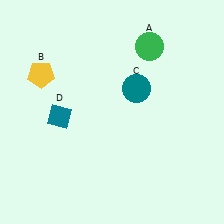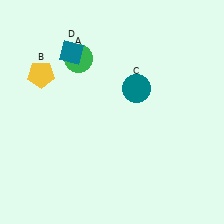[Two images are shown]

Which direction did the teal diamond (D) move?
The teal diamond (D) moved up.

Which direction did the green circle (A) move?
The green circle (A) moved left.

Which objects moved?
The objects that moved are: the green circle (A), the teal diamond (D).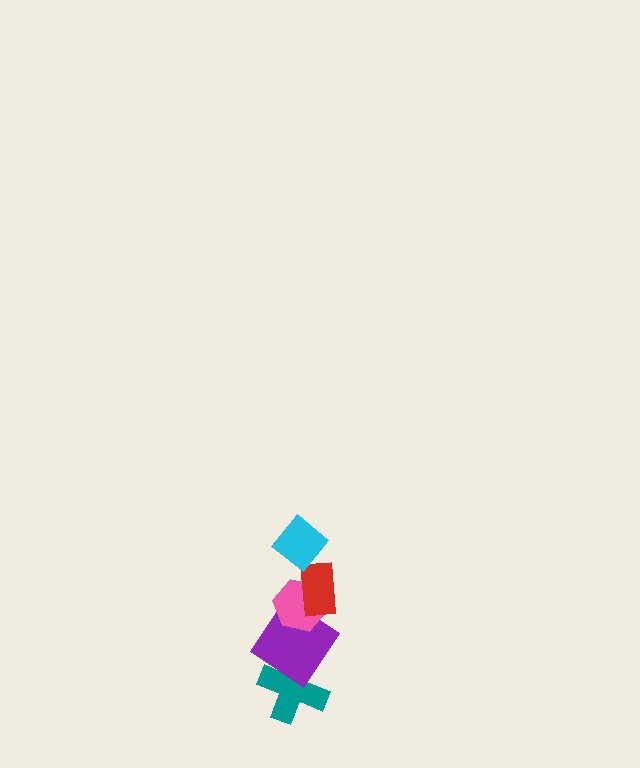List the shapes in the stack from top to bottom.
From top to bottom: the cyan diamond, the red rectangle, the pink hexagon, the purple diamond, the teal cross.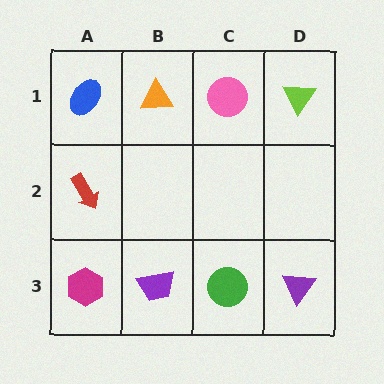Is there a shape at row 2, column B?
No, that cell is empty.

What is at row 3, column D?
A purple triangle.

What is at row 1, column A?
A blue ellipse.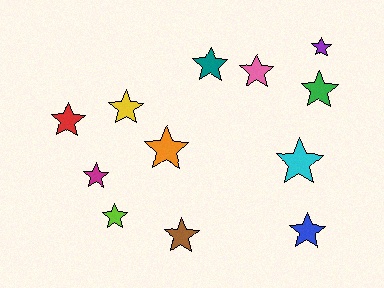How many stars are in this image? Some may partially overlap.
There are 12 stars.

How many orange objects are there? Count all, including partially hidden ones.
There is 1 orange object.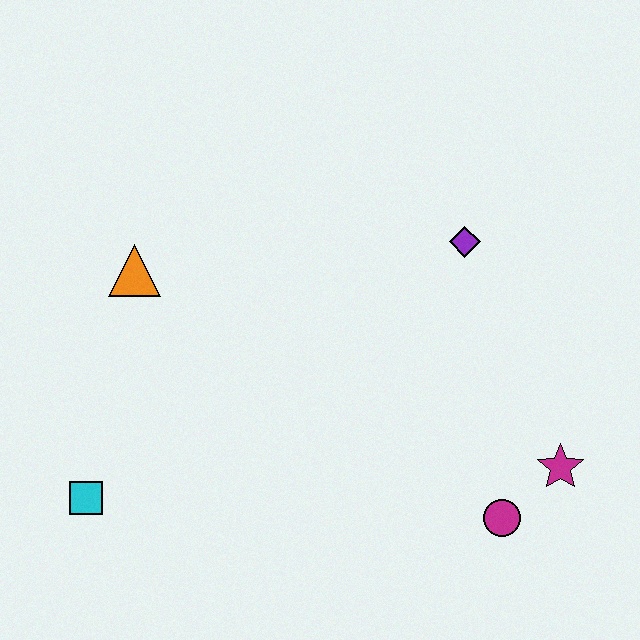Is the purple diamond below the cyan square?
No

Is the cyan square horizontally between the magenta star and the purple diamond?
No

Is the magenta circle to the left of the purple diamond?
No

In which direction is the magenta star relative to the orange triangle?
The magenta star is to the right of the orange triangle.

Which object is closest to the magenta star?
The magenta circle is closest to the magenta star.